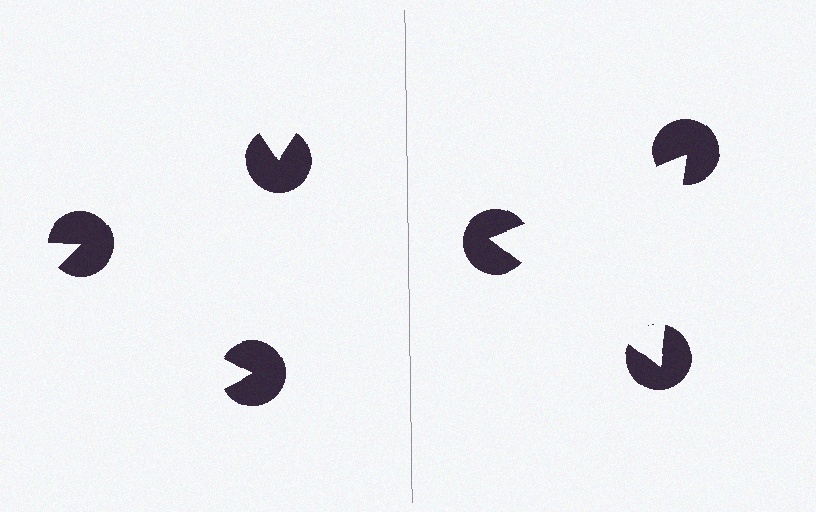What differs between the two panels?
The pac-man discs are positioned identically on both sides; only the wedge orientations differ. On the right they align to a triangle; on the left they are misaligned.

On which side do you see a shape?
An illusory triangle appears on the right side. On the left side the wedge cuts are rotated, so no coherent shape forms.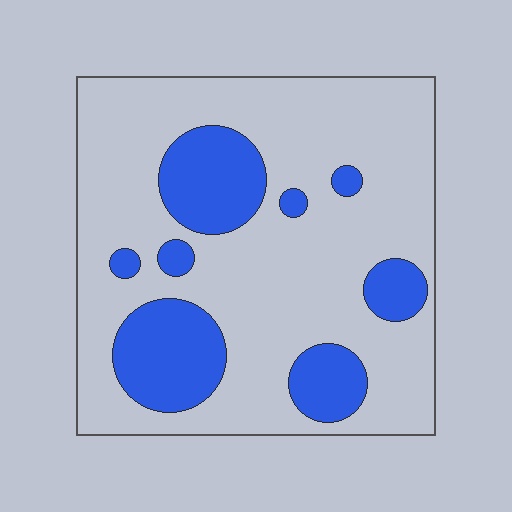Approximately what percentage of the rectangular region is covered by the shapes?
Approximately 25%.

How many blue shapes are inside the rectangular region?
8.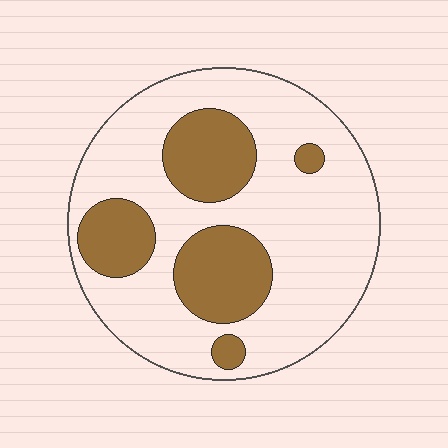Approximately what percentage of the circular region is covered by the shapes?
Approximately 30%.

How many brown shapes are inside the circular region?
5.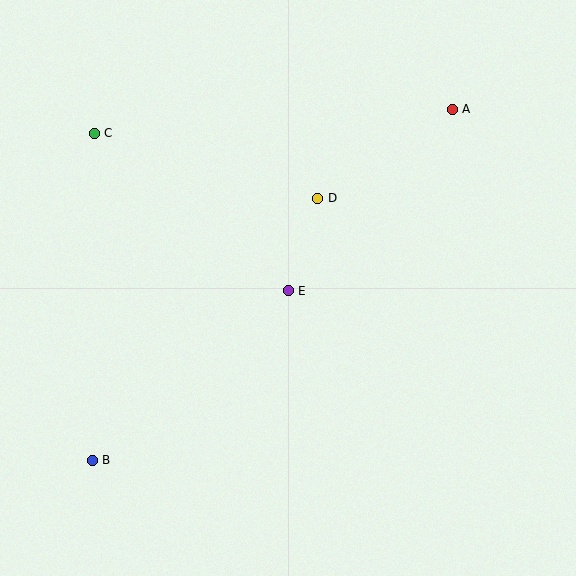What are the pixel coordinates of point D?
Point D is at (318, 198).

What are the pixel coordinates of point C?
Point C is at (94, 133).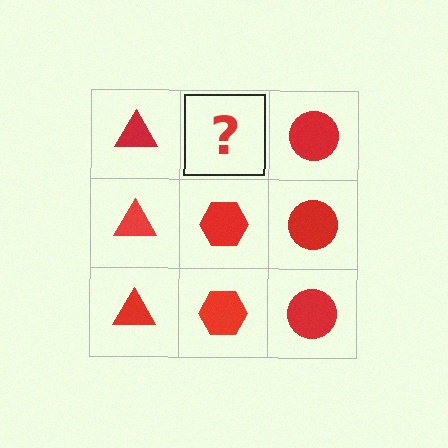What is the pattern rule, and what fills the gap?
The rule is that each column has a consistent shape. The gap should be filled with a red hexagon.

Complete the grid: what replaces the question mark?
The question mark should be replaced with a red hexagon.